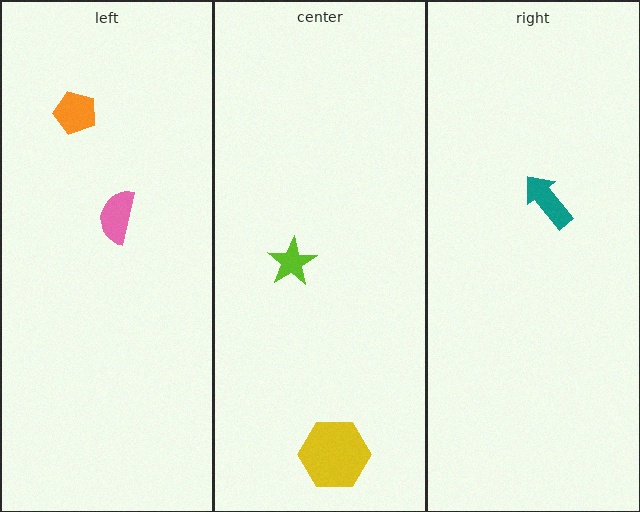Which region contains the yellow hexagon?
The center region.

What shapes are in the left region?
The orange pentagon, the pink semicircle.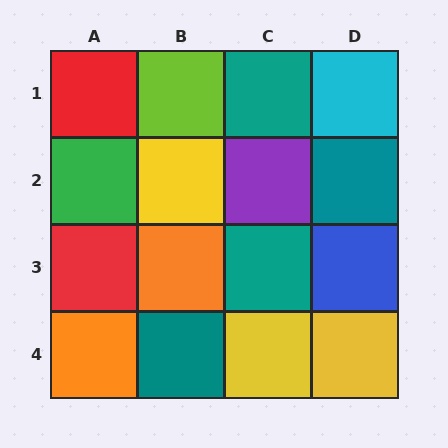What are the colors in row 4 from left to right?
Orange, teal, yellow, yellow.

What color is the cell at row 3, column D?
Blue.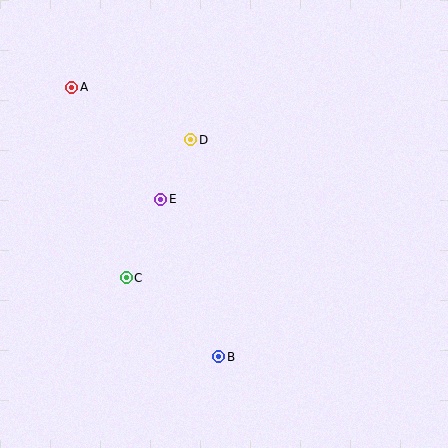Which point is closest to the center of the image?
Point E at (161, 199) is closest to the center.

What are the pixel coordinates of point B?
Point B is at (219, 357).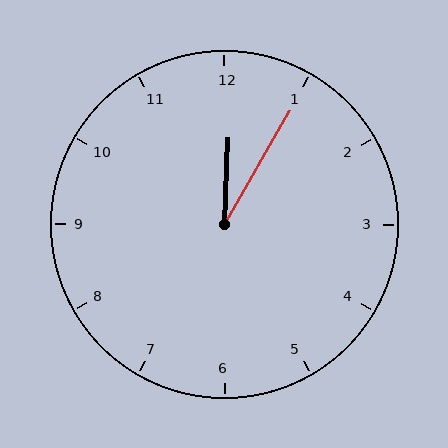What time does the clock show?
12:05.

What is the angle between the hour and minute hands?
Approximately 28 degrees.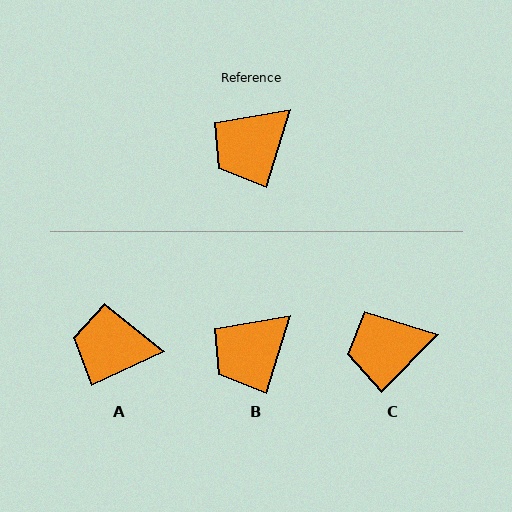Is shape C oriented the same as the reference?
No, it is off by about 27 degrees.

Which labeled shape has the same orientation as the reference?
B.